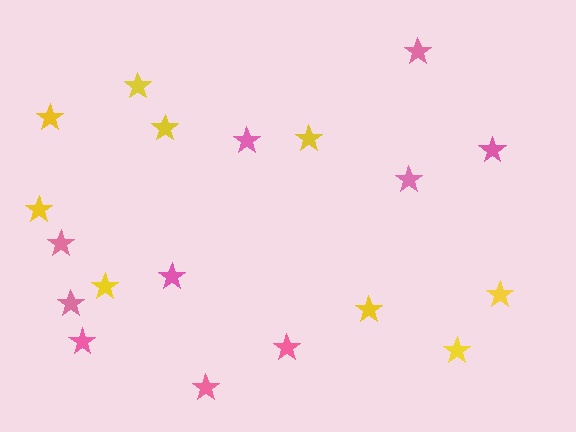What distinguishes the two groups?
There are 2 groups: one group of yellow stars (9) and one group of pink stars (10).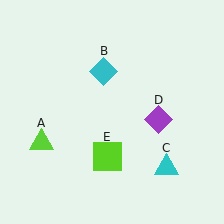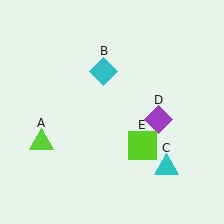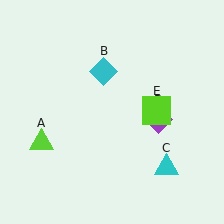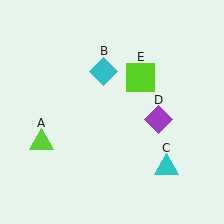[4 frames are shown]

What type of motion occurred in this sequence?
The lime square (object E) rotated counterclockwise around the center of the scene.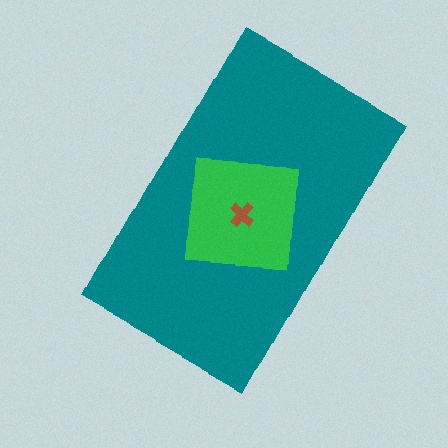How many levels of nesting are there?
3.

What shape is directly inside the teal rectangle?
The green square.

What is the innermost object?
The brown cross.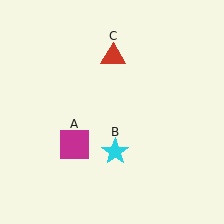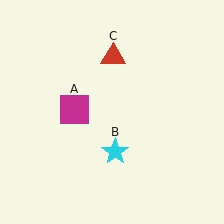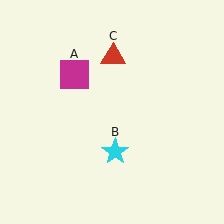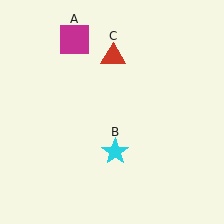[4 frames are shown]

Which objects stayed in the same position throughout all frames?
Cyan star (object B) and red triangle (object C) remained stationary.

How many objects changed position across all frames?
1 object changed position: magenta square (object A).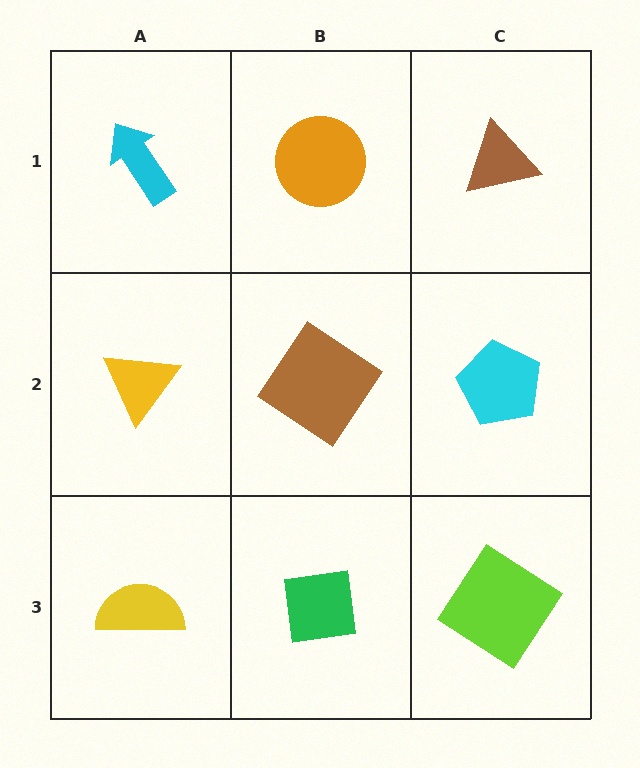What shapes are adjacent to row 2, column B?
An orange circle (row 1, column B), a green square (row 3, column B), a yellow triangle (row 2, column A), a cyan pentagon (row 2, column C).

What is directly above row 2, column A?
A cyan arrow.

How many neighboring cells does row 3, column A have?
2.